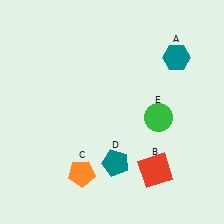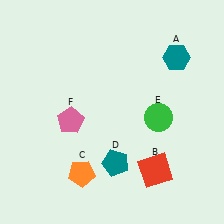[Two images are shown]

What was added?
A pink pentagon (F) was added in Image 2.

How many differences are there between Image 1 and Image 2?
There is 1 difference between the two images.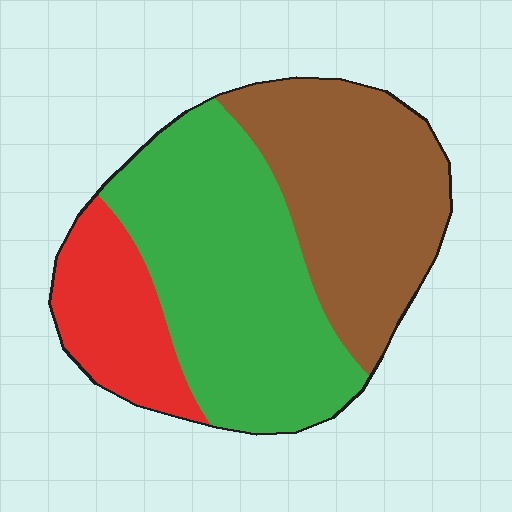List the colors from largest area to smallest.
From largest to smallest: green, brown, red.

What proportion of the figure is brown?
Brown takes up between a quarter and a half of the figure.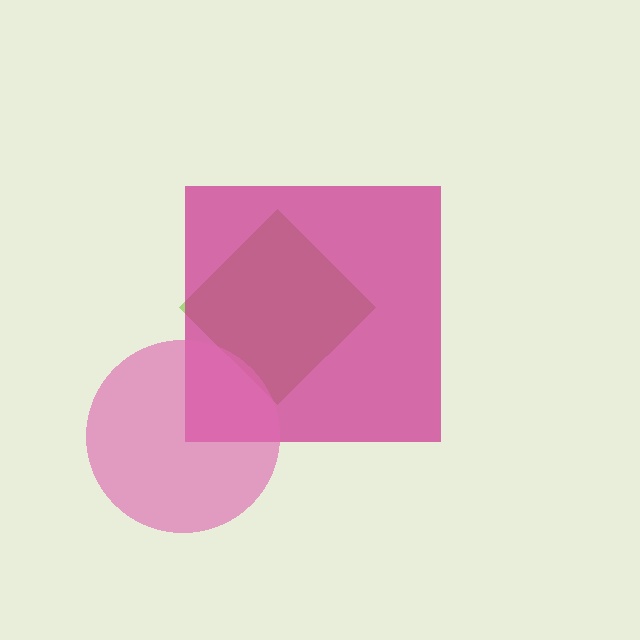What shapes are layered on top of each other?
The layered shapes are: a lime diamond, a magenta square, a pink circle.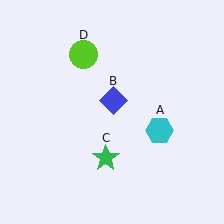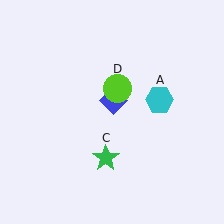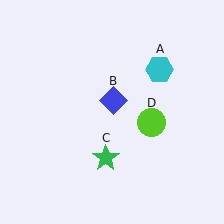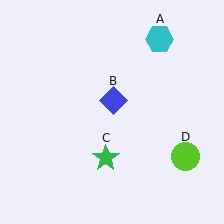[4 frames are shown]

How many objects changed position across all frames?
2 objects changed position: cyan hexagon (object A), lime circle (object D).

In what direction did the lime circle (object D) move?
The lime circle (object D) moved down and to the right.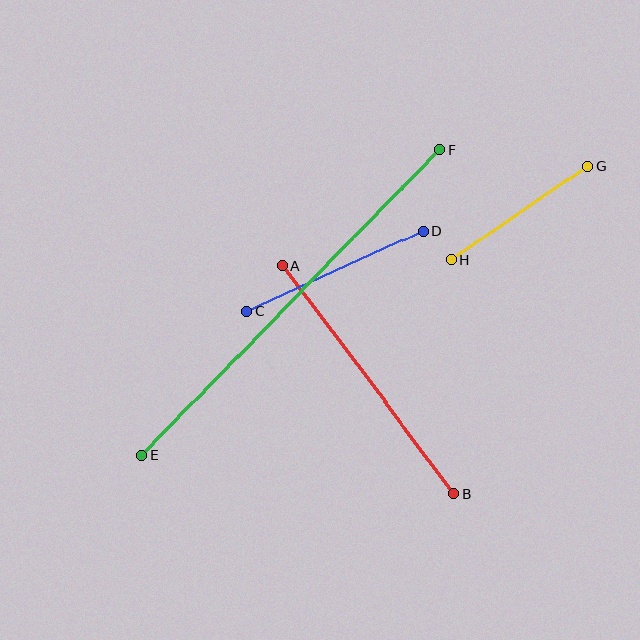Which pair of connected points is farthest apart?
Points E and F are farthest apart.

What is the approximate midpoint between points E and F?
The midpoint is at approximately (291, 302) pixels.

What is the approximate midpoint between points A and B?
The midpoint is at approximately (368, 380) pixels.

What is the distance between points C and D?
The distance is approximately 193 pixels.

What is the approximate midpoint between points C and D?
The midpoint is at approximately (335, 271) pixels.